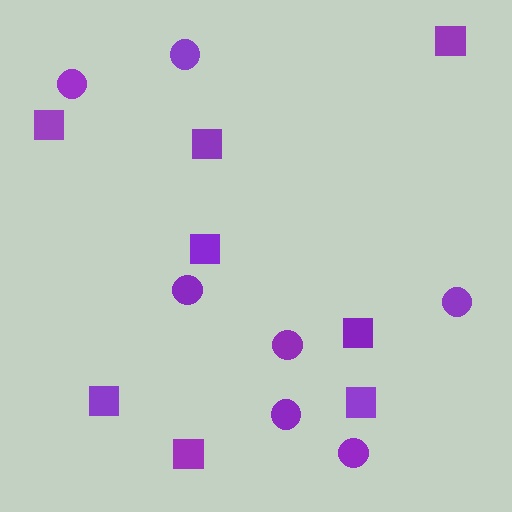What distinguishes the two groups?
There are 2 groups: one group of circles (7) and one group of squares (8).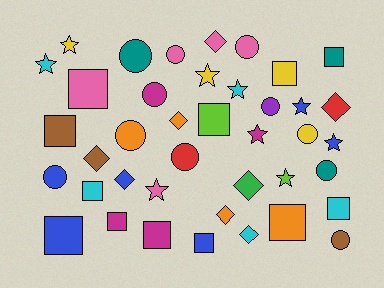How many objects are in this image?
There are 40 objects.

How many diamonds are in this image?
There are 8 diamonds.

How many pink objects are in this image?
There are 5 pink objects.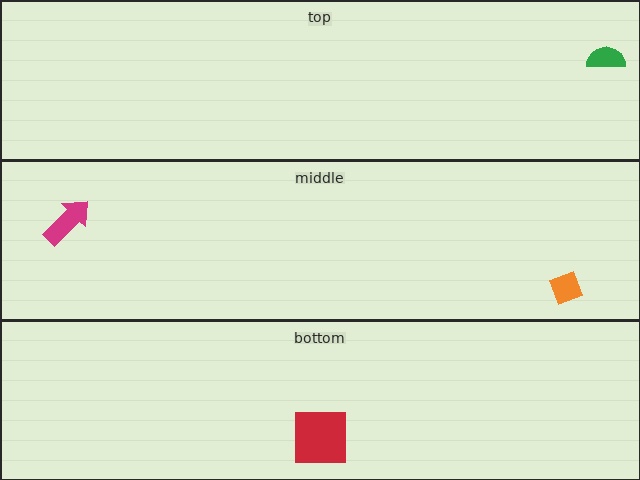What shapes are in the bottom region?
The red square.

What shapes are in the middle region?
The orange diamond, the magenta arrow.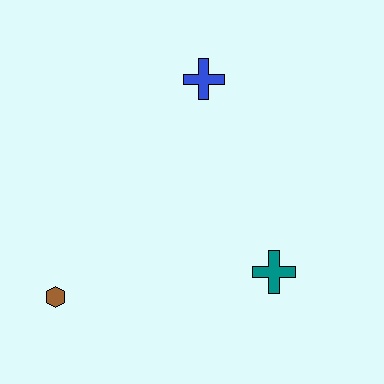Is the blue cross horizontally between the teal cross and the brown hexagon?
Yes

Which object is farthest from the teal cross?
The brown hexagon is farthest from the teal cross.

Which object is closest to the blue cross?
The teal cross is closest to the blue cross.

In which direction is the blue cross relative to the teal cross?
The blue cross is above the teal cross.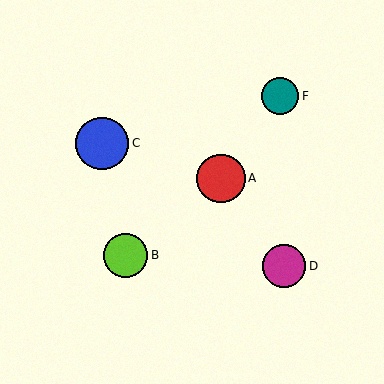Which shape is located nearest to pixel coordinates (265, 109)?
The teal circle (labeled F) at (280, 96) is nearest to that location.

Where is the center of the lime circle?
The center of the lime circle is at (126, 255).